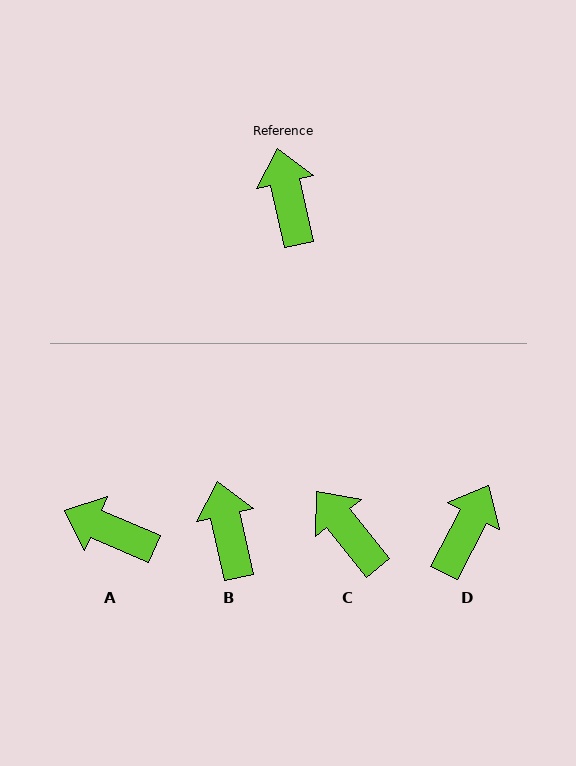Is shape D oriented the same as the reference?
No, it is off by about 40 degrees.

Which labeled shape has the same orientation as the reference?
B.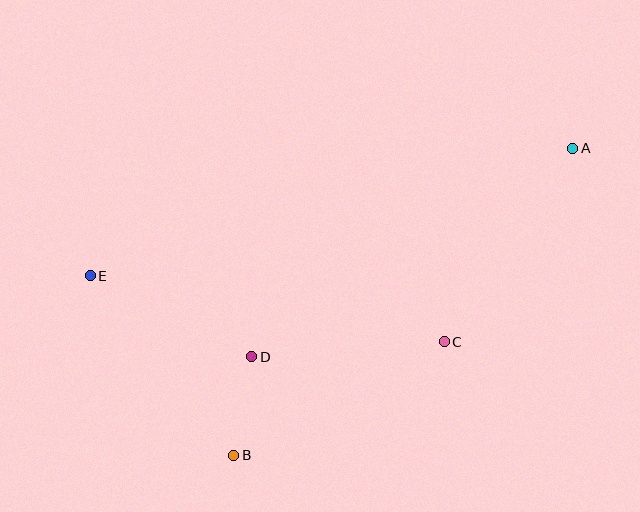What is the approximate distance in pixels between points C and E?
The distance between C and E is approximately 360 pixels.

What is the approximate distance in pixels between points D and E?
The distance between D and E is approximately 181 pixels.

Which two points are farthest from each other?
Points A and E are farthest from each other.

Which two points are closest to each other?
Points B and D are closest to each other.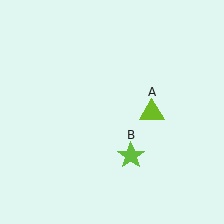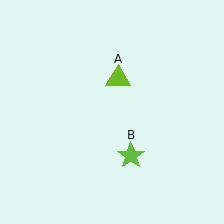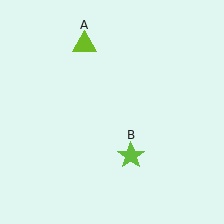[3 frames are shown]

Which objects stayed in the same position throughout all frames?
Lime star (object B) remained stationary.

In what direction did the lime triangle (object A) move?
The lime triangle (object A) moved up and to the left.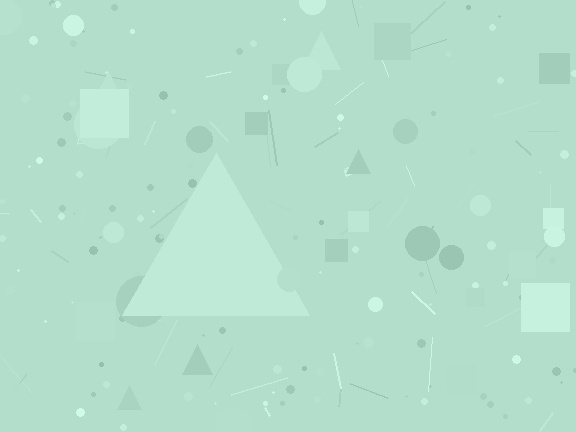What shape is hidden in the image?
A triangle is hidden in the image.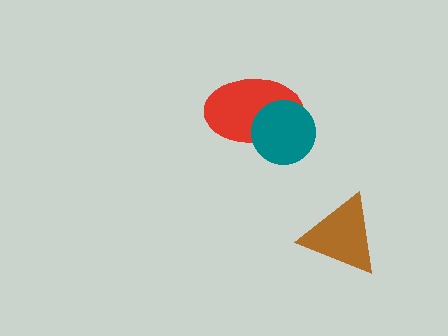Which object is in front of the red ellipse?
The teal circle is in front of the red ellipse.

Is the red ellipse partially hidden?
Yes, it is partially covered by another shape.